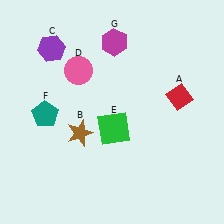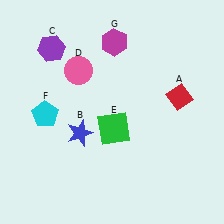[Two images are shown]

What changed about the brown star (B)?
In Image 1, B is brown. In Image 2, it changed to blue.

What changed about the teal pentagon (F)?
In Image 1, F is teal. In Image 2, it changed to cyan.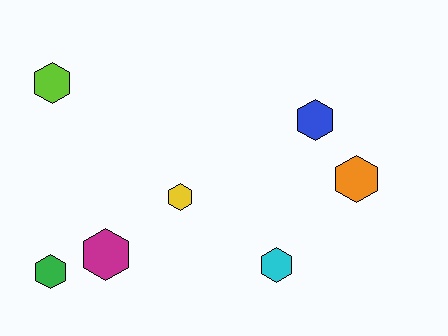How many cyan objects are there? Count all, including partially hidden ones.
There is 1 cyan object.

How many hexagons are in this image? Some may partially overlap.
There are 7 hexagons.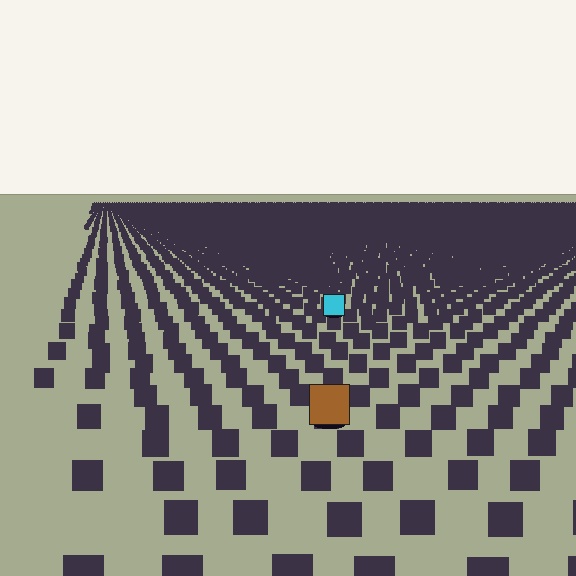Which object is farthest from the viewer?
The cyan square is farthest from the viewer. It appears smaller and the ground texture around it is denser.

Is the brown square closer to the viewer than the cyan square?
Yes. The brown square is closer — you can tell from the texture gradient: the ground texture is coarser near it.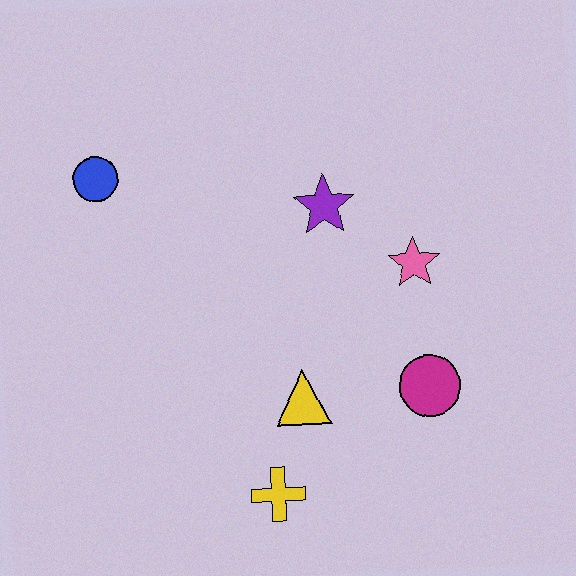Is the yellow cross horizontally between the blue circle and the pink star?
Yes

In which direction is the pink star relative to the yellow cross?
The pink star is above the yellow cross.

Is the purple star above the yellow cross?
Yes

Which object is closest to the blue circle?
The purple star is closest to the blue circle.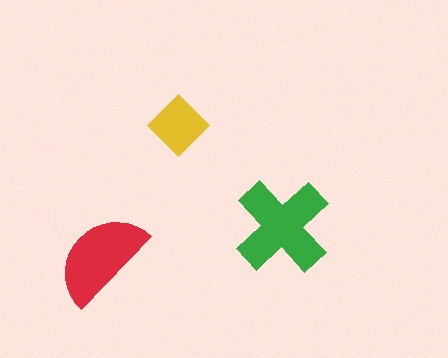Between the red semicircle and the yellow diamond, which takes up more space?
The red semicircle.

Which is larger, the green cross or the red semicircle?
The green cross.